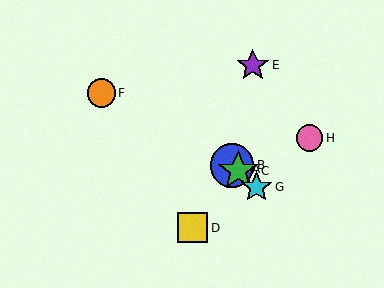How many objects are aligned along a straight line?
4 objects (A, B, C, G) are aligned along a straight line.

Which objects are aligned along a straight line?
Objects A, B, C, G are aligned along a straight line.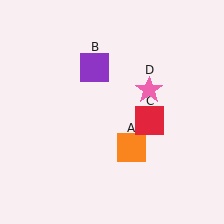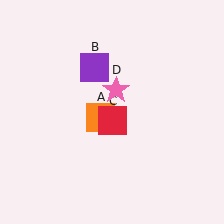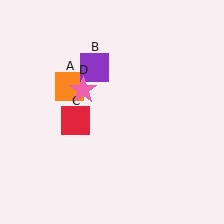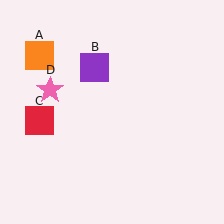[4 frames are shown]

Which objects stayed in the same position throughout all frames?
Purple square (object B) remained stationary.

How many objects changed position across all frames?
3 objects changed position: orange square (object A), red square (object C), pink star (object D).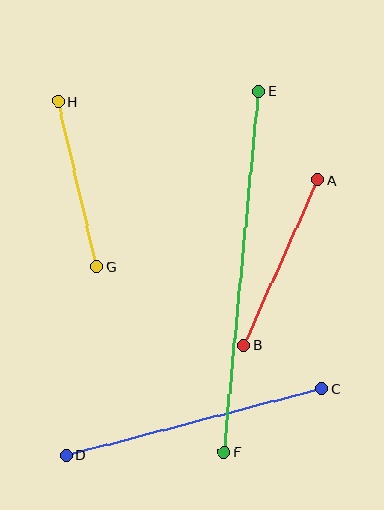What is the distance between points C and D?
The distance is approximately 263 pixels.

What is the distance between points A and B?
The distance is approximately 181 pixels.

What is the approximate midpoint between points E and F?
The midpoint is at approximately (241, 272) pixels.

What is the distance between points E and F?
The distance is approximately 362 pixels.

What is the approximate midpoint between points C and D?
The midpoint is at approximately (194, 422) pixels.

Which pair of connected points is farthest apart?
Points E and F are farthest apart.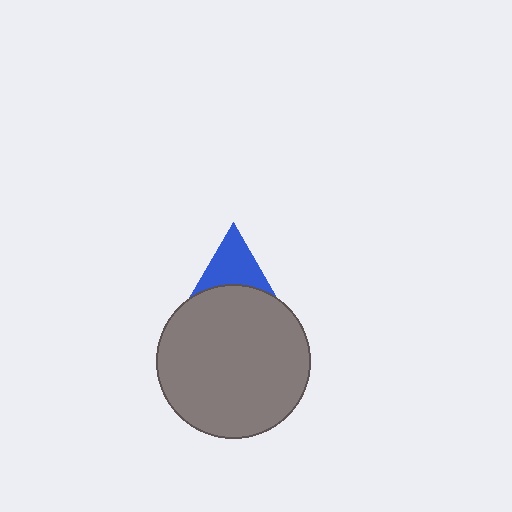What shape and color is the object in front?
The object in front is a gray circle.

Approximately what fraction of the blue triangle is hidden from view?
Roughly 64% of the blue triangle is hidden behind the gray circle.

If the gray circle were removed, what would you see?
You would see the complete blue triangle.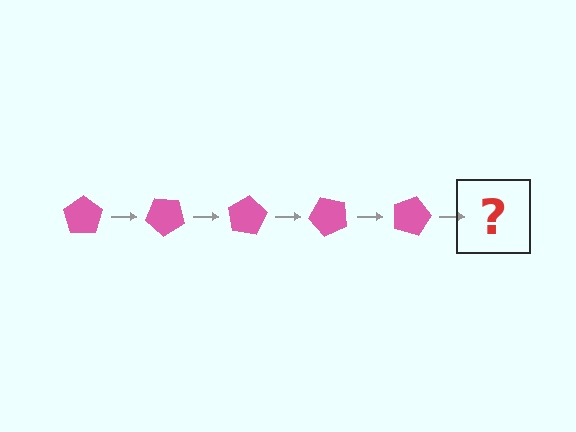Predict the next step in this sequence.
The next step is a pink pentagon rotated 200 degrees.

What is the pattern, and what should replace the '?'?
The pattern is that the pentagon rotates 40 degrees each step. The '?' should be a pink pentagon rotated 200 degrees.